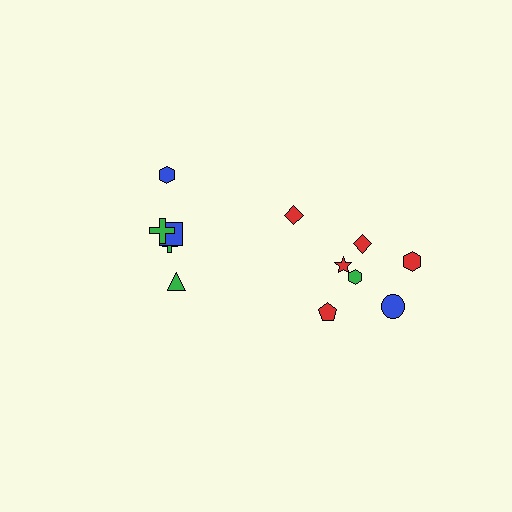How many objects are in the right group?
There are 7 objects.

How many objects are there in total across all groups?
There are 12 objects.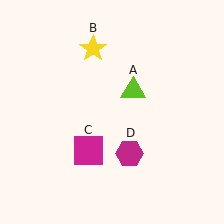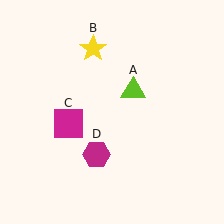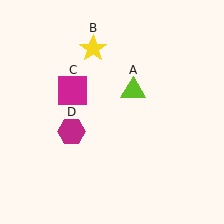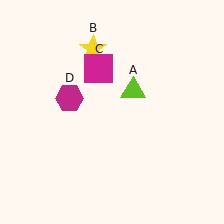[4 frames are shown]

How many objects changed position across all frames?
2 objects changed position: magenta square (object C), magenta hexagon (object D).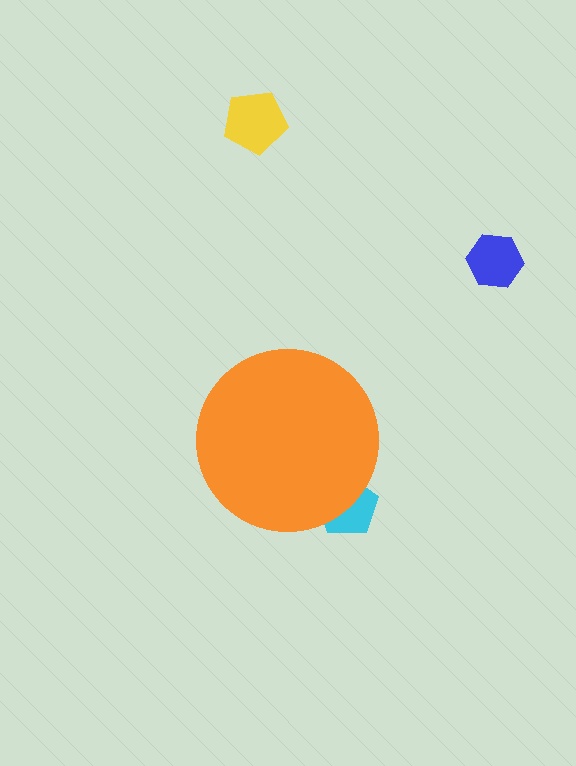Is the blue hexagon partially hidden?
No, the blue hexagon is fully visible.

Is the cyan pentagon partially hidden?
Yes, the cyan pentagon is partially hidden behind the orange circle.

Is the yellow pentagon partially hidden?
No, the yellow pentagon is fully visible.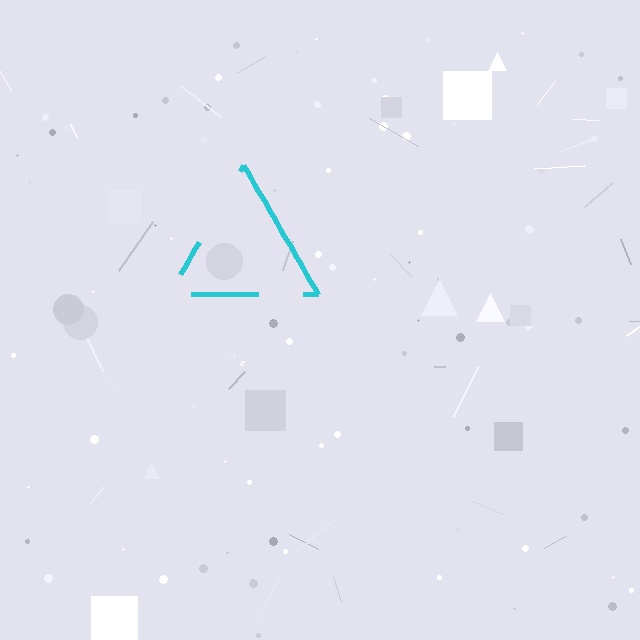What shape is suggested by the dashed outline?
The dashed outline suggests a triangle.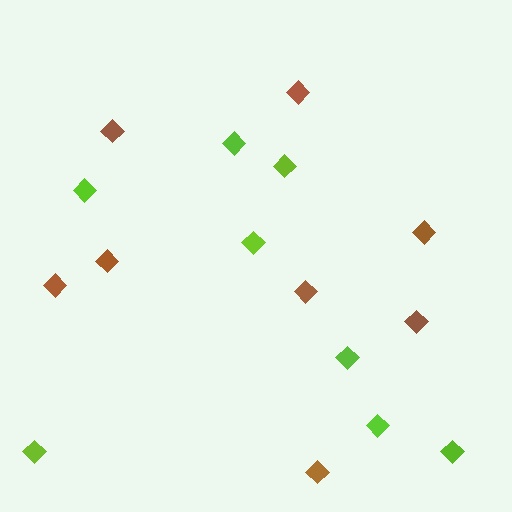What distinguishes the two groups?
There are 2 groups: one group of brown diamonds (8) and one group of lime diamonds (8).